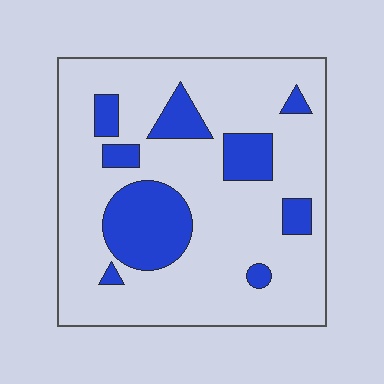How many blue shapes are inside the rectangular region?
9.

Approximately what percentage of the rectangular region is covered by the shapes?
Approximately 20%.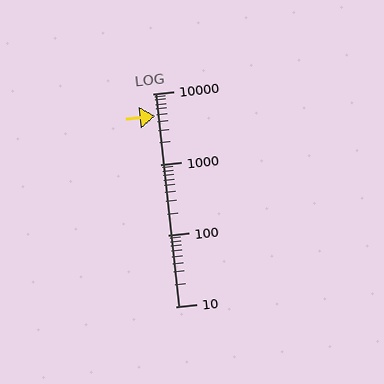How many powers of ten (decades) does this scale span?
The scale spans 3 decades, from 10 to 10000.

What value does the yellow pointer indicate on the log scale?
The pointer indicates approximately 4900.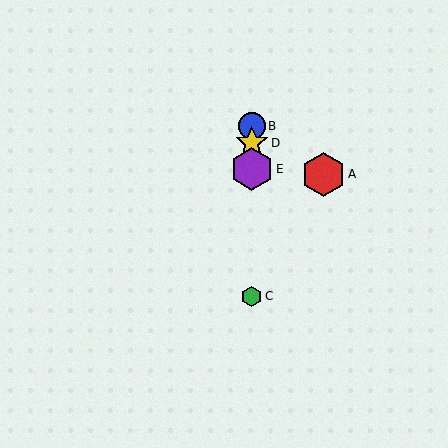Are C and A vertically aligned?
No, C is at x≈252 and A is at x≈323.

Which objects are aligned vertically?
Objects B, C, D, E are aligned vertically.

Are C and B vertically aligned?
Yes, both are at x≈252.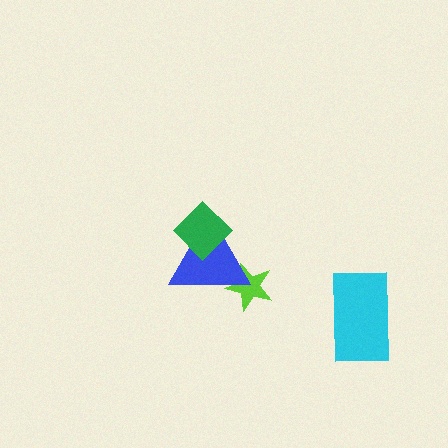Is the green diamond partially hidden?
No, no other shape covers it.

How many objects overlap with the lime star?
1 object overlaps with the lime star.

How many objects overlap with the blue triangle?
2 objects overlap with the blue triangle.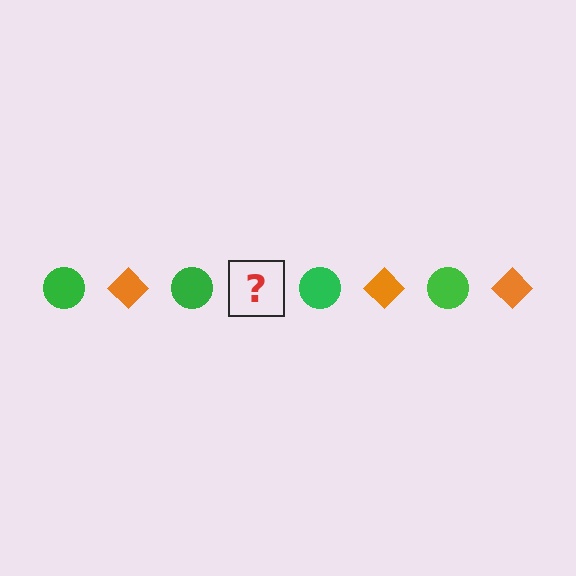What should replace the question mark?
The question mark should be replaced with an orange diamond.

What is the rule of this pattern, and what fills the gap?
The rule is that the pattern alternates between green circle and orange diamond. The gap should be filled with an orange diamond.